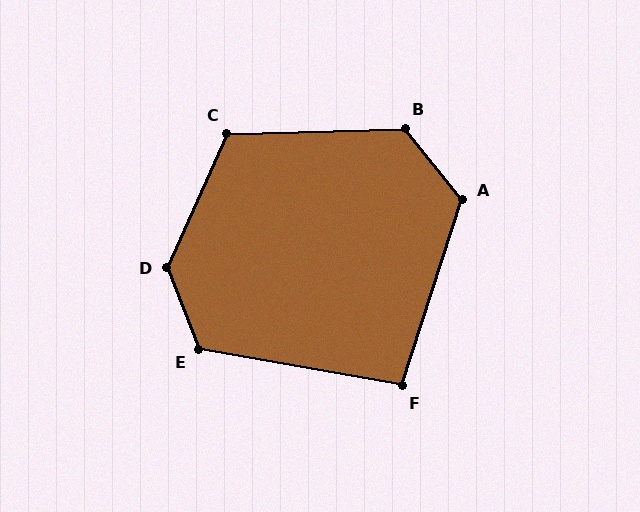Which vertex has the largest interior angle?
D, at approximately 135 degrees.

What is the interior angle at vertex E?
Approximately 121 degrees (obtuse).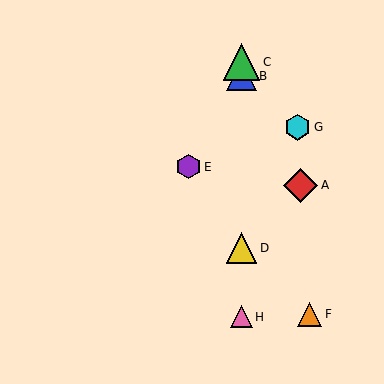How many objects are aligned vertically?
4 objects (B, C, D, H) are aligned vertically.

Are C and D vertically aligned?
Yes, both are at x≈241.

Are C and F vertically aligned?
No, C is at x≈241 and F is at x≈310.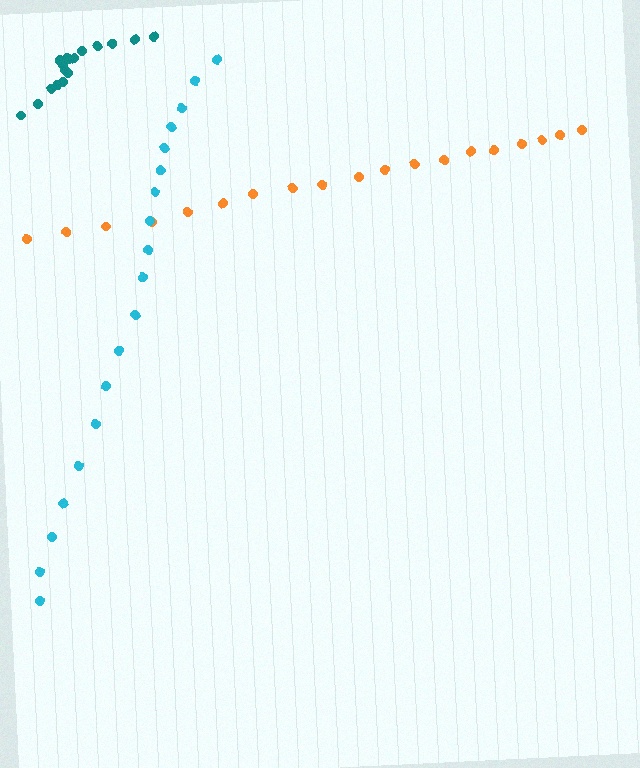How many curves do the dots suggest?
There are 3 distinct paths.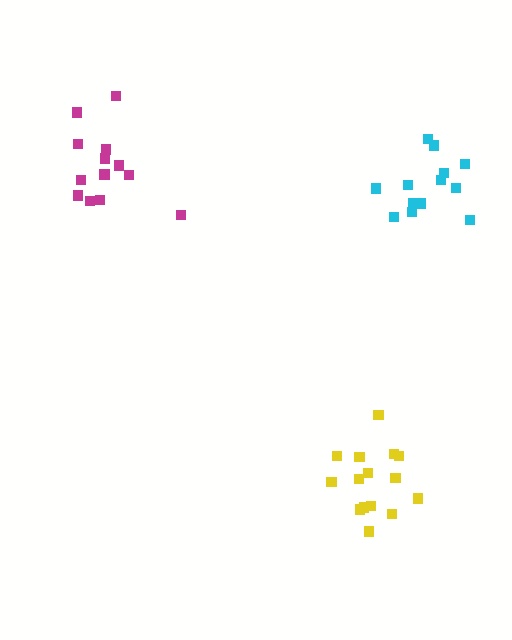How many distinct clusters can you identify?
There are 3 distinct clusters.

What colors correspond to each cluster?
The clusters are colored: magenta, cyan, yellow.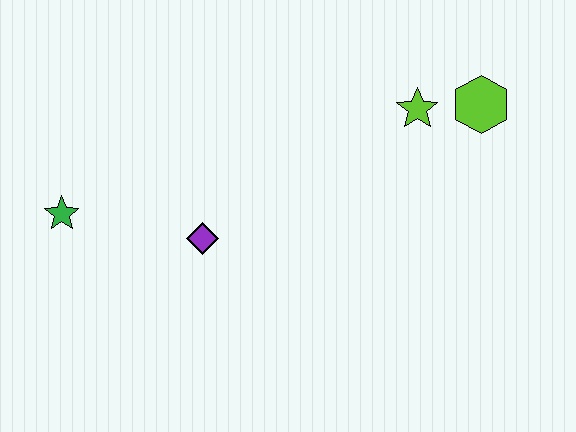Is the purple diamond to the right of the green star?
Yes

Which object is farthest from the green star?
The lime hexagon is farthest from the green star.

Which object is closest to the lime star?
The lime hexagon is closest to the lime star.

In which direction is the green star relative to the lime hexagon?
The green star is to the left of the lime hexagon.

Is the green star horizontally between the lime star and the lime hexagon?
No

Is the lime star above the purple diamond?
Yes